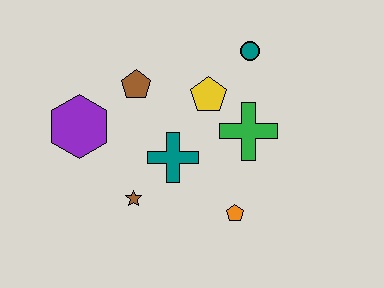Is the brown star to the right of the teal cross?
No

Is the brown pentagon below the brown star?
No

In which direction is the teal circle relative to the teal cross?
The teal circle is above the teal cross.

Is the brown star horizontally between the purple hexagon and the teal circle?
Yes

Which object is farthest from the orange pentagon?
The purple hexagon is farthest from the orange pentagon.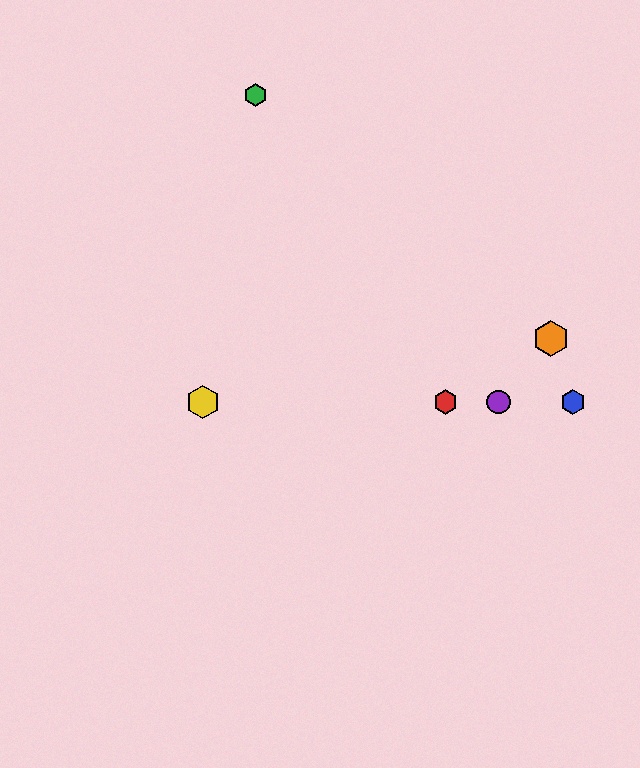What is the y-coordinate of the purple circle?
The purple circle is at y≈402.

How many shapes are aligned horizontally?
4 shapes (the red hexagon, the blue hexagon, the yellow hexagon, the purple circle) are aligned horizontally.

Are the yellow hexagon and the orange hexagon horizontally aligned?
No, the yellow hexagon is at y≈402 and the orange hexagon is at y≈339.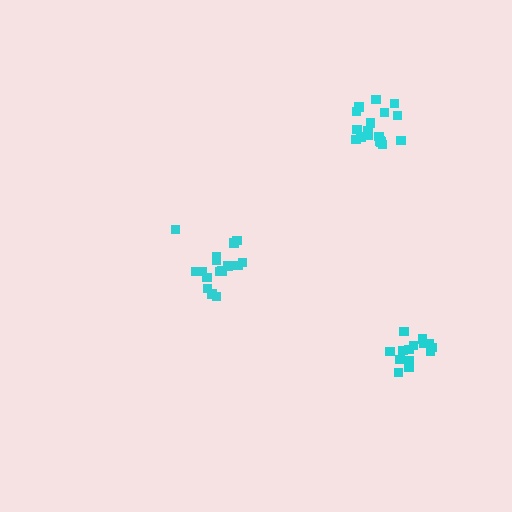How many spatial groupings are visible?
There are 3 spatial groupings.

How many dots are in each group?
Group 1: 17 dots, Group 2: 14 dots, Group 3: 17 dots (48 total).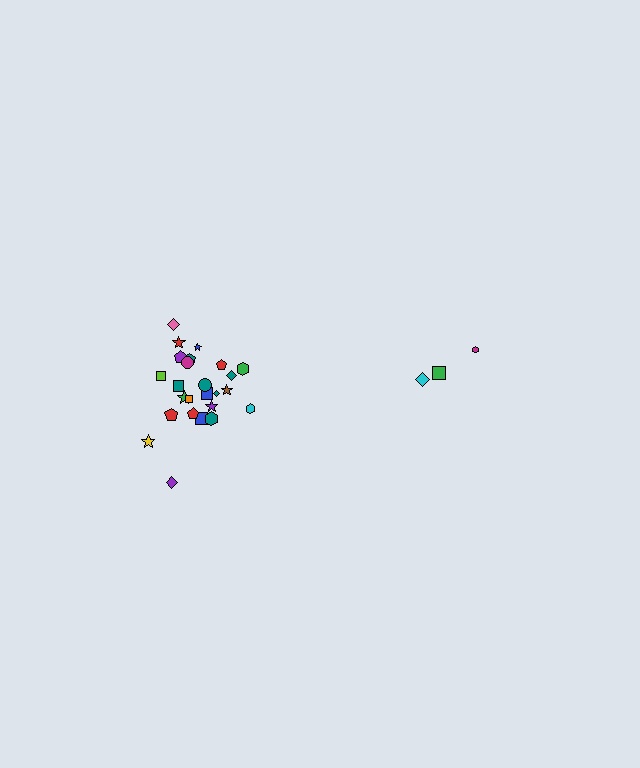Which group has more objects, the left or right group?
The left group.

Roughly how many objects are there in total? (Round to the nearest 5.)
Roughly 30 objects in total.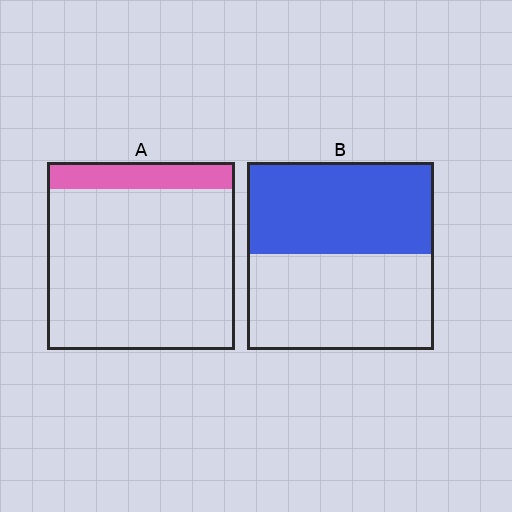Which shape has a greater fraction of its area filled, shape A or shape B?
Shape B.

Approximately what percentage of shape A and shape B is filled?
A is approximately 15% and B is approximately 50%.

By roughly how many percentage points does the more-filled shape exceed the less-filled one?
By roughly 35 percentage points (B over A).